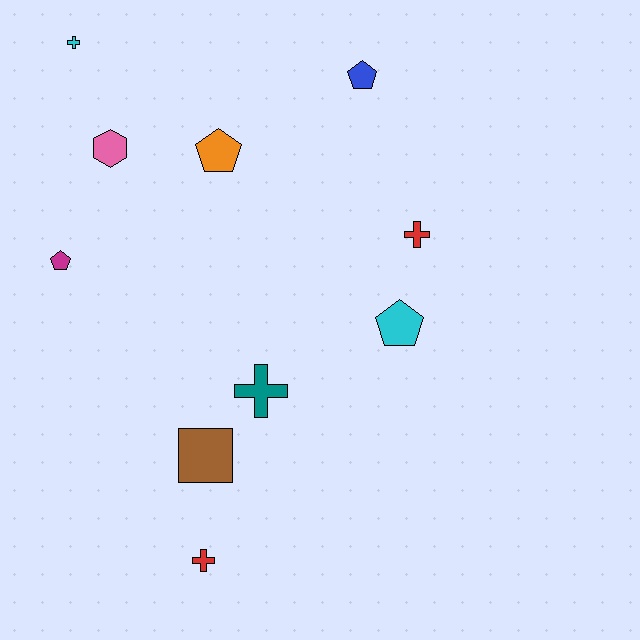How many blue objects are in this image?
There is 1 blue object.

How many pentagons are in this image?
There are 4 pentagons.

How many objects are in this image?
There are 10 objects.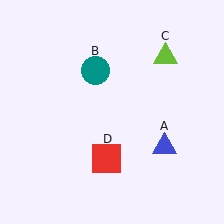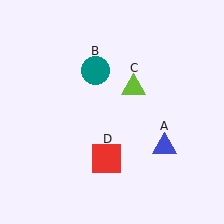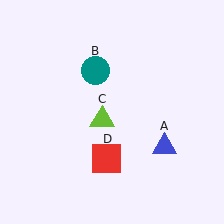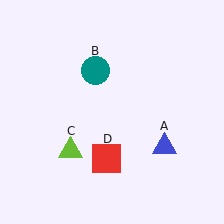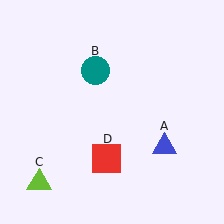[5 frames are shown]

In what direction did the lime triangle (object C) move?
The lime triangle (object C) moved down and to the left.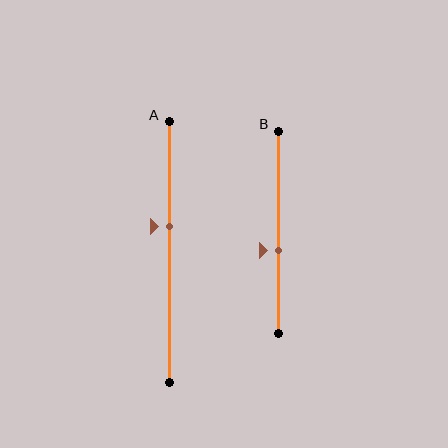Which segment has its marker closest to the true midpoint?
Segment B has its marker closest to the true midpoint.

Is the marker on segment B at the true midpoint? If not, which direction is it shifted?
No, the marker on segment B is shifted downward by about 9% of the segment length.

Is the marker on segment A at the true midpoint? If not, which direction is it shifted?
No, the marker on segment A is shifted upward by about 10% of the segment length.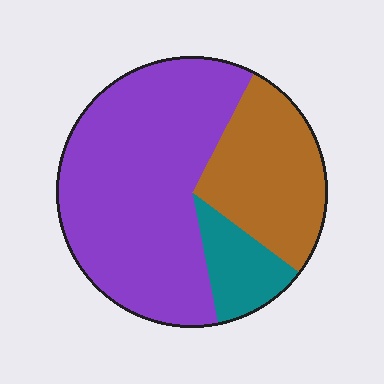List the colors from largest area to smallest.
From largest to smallest: purple, brown, teal.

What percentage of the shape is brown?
Brown takes up about one quarter (1/4) of the shape.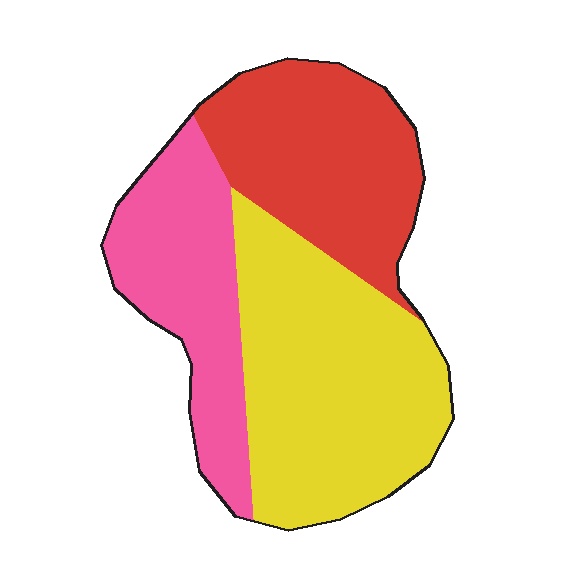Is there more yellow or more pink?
Yellow.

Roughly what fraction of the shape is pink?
Pink takes up about one quarter (1/4) of the shape.